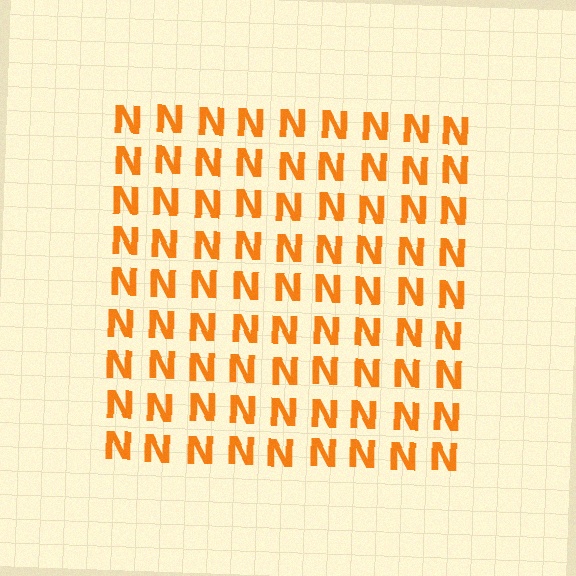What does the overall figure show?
The overall figure shows a square.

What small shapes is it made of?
It is made of small letter N's.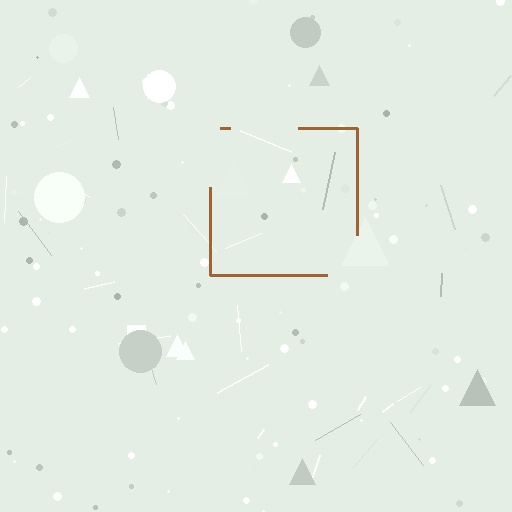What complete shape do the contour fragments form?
The contour fragments form a square.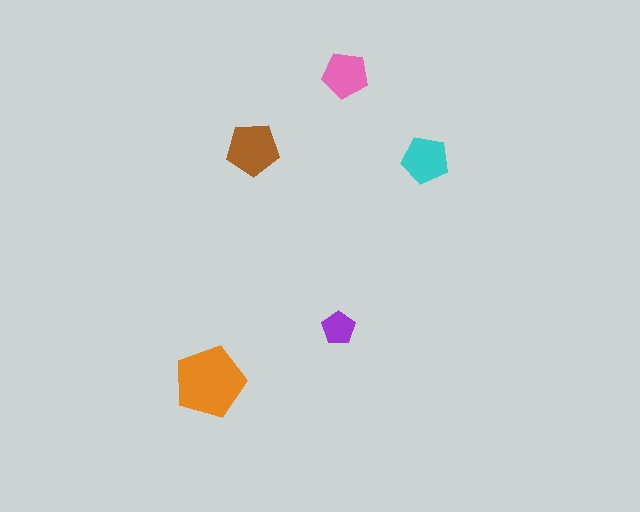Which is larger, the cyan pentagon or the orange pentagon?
The orange one.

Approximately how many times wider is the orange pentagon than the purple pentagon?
About 2 times wider.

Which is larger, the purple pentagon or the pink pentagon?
The pink one.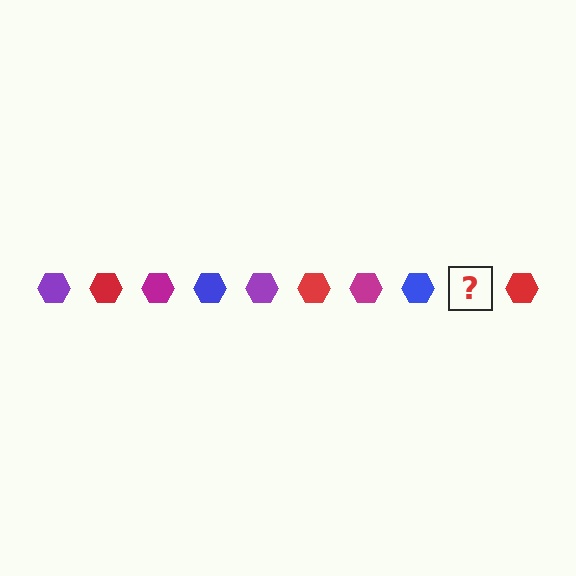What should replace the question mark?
The question mark should be replaced with a purple hexagon.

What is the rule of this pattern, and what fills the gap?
The rule is that the pattern cycles through purple, red, magenta, blue hexagons. The gap should be filled with a purple hexagon.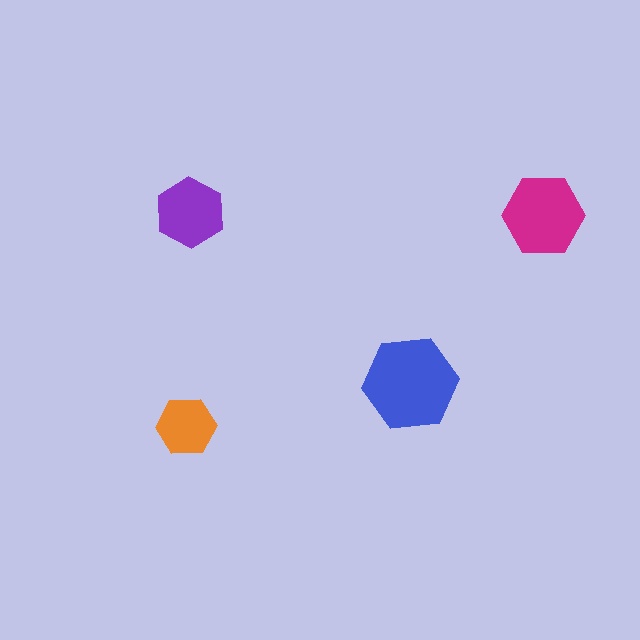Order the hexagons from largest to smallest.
the blue one, the magenta one, the purple one, the orange one.